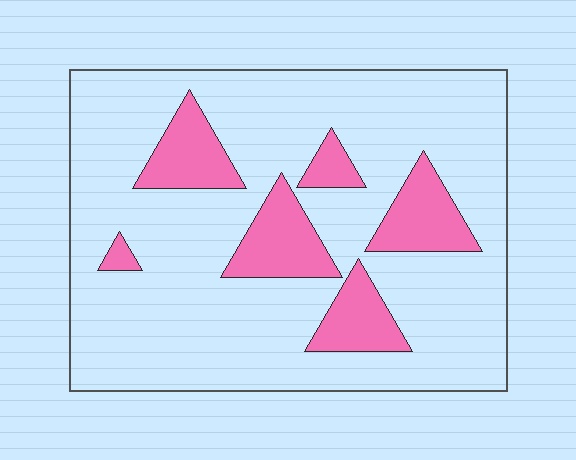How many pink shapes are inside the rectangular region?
6.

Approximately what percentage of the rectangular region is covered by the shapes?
Approximately 20%.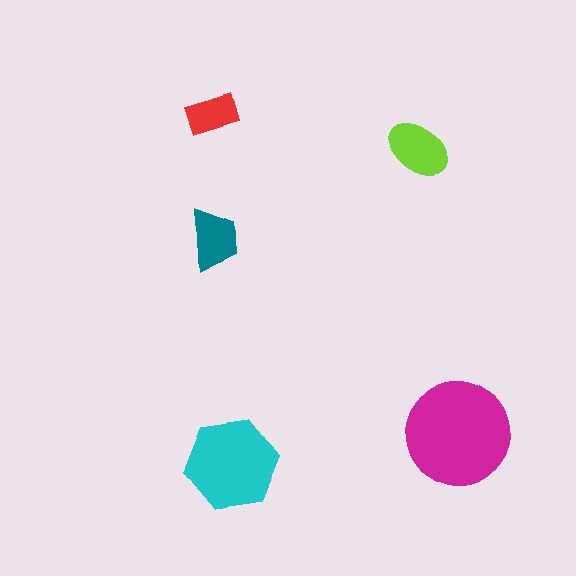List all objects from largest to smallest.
The magenta circle, the cyan hexagon, the lime ellipse, the teal trapezoid, the red rectangle.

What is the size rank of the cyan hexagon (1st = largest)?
2nd.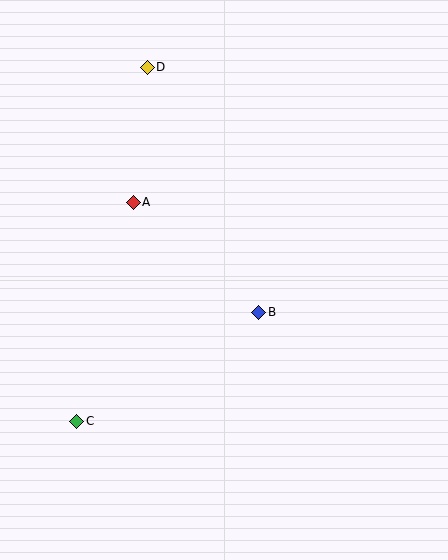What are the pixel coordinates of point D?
Point D is at (147, 67).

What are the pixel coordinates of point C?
Point C is at (77, 421).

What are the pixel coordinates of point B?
Point B is at (259, 312).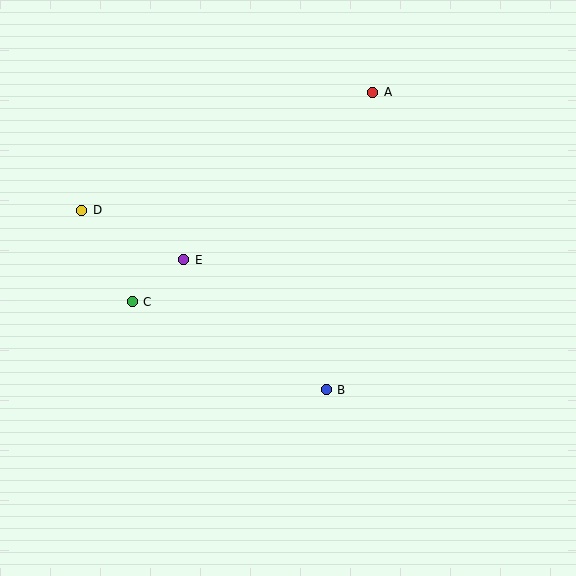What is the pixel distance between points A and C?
The distance between A and C is 319 pixels.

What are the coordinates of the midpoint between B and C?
The midpoint between B and C is at (229, 346).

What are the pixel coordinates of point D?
Point D is at (82, 210).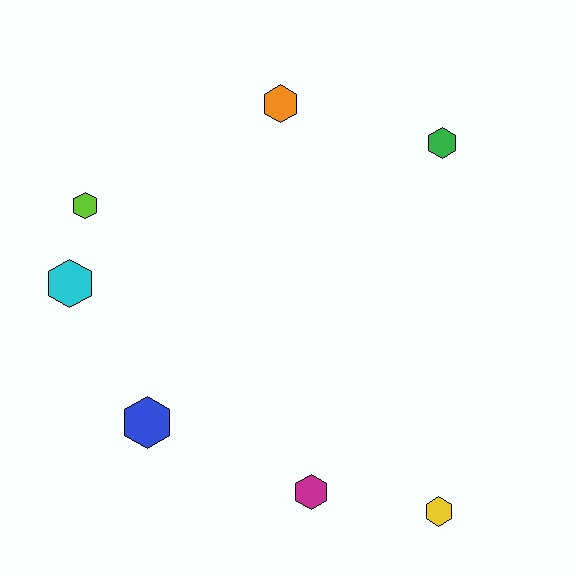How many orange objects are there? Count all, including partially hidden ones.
There is 1 orange object.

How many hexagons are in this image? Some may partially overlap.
There are 7 hexagons.